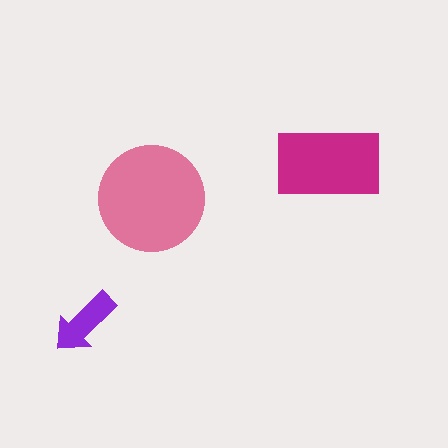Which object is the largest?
The pink circle.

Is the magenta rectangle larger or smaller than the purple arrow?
Larger.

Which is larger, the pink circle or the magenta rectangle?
The pink circle.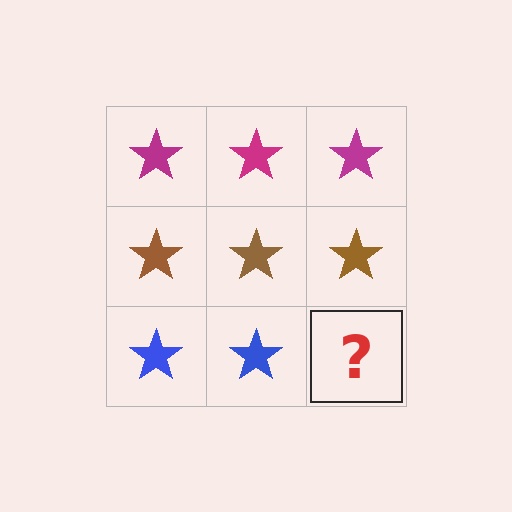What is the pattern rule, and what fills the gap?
The rule is that each row has a consistent color. The gap should be filled with a blue star.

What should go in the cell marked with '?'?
The missing cell should contain a blue star.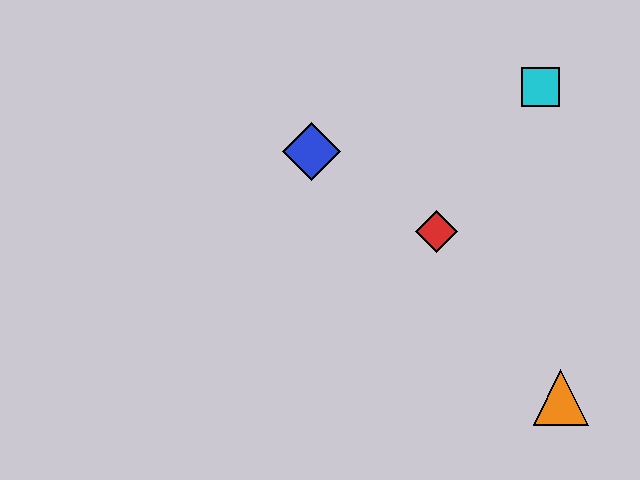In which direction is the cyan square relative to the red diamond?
The cyan square is above the red diamond.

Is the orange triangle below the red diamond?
Yes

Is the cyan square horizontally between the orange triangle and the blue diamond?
Yes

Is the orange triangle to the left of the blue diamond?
No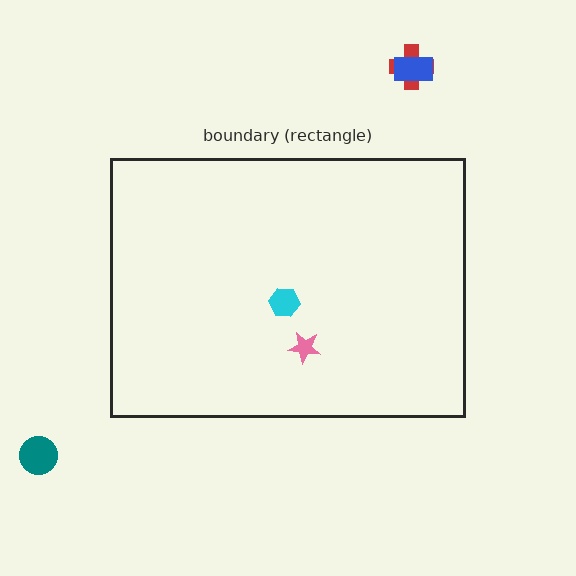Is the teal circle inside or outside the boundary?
Outside.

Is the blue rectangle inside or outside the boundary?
Outside.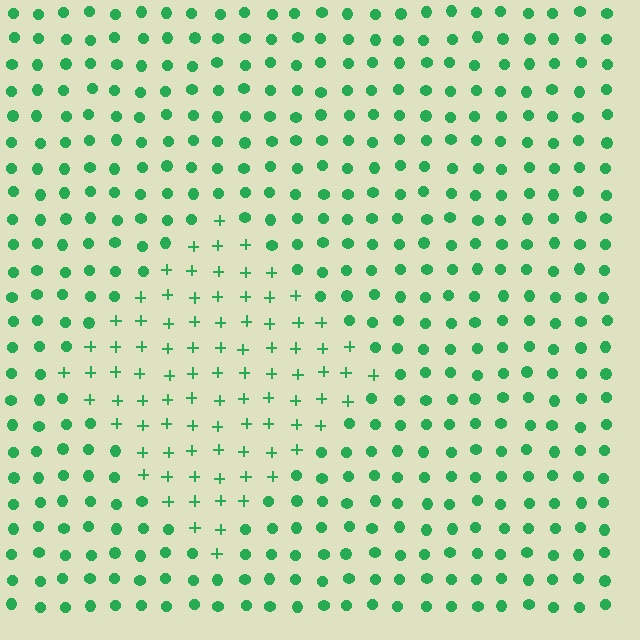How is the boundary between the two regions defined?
The boundary is defined by a change in element shape: plus signs inside vs. circles outside. All elements share the same color and spacing.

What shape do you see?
I see a diamond.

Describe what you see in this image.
The image is filled with small green elements arranged in a uniform grid. A diamond-shaped region contains plus signs, while the surrounding area contains circles. The boundary is defined purely by the change in element shape.